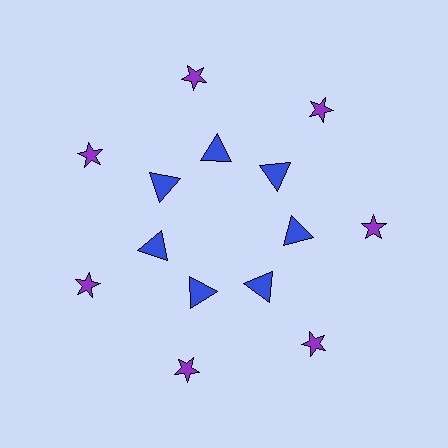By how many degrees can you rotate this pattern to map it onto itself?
The pattern maps onto itself every 51 degrees of rotation.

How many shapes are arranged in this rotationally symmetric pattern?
There are 14 shapes, arranged in 7 groups of 2.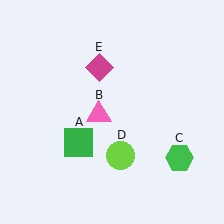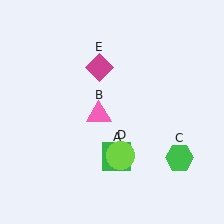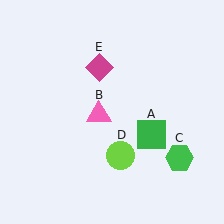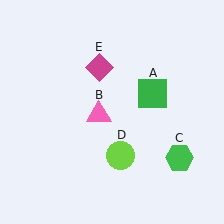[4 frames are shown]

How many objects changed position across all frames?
1 object changed position: green square (object A).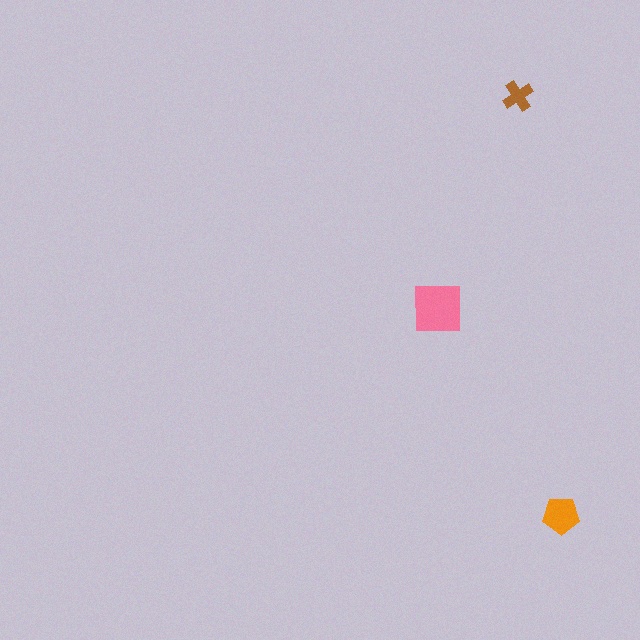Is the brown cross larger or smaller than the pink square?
Smaller.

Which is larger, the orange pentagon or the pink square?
The pink square.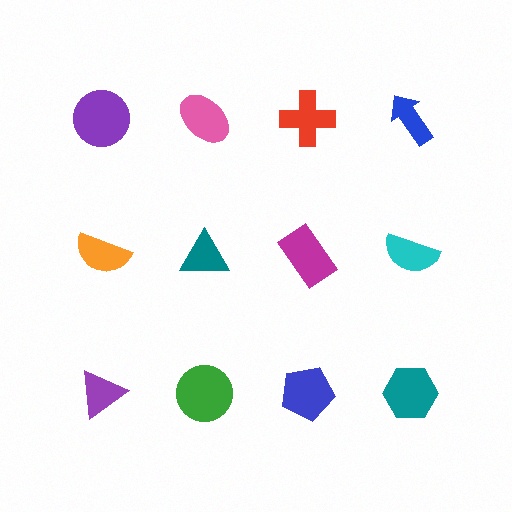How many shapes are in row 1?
4 shapes.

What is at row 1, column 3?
A red cross.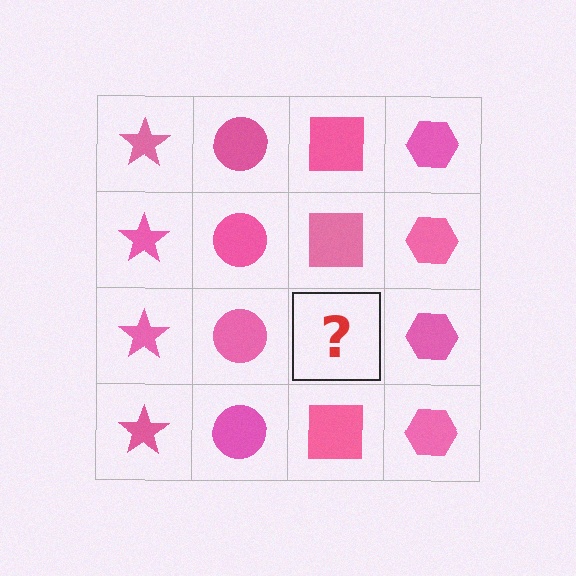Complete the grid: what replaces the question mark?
The question mark should be replaced with a pink square.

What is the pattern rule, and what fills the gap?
The rule is that each column has a consistent shape. The gap should be filled with a pink square.